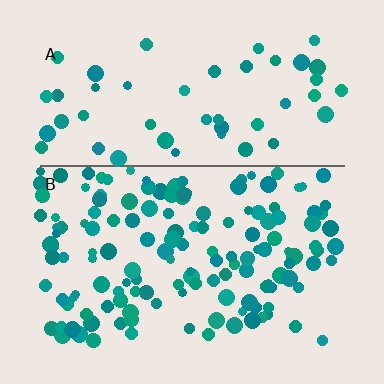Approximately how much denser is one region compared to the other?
Approximately 2.7× — region B over region A.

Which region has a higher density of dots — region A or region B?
B (the bottom).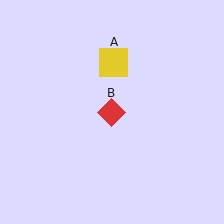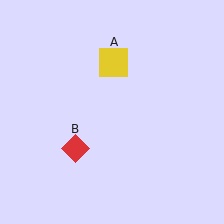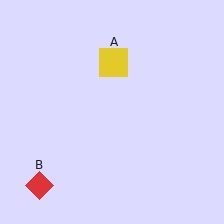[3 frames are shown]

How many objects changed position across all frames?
1 object changed position: red diamond (object B).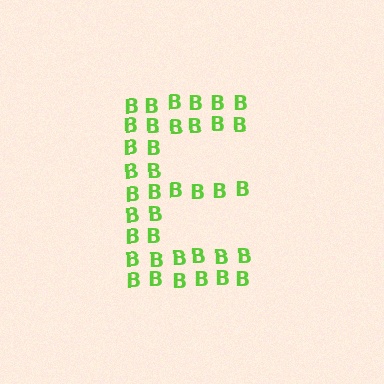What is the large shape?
The large shape is the letter E.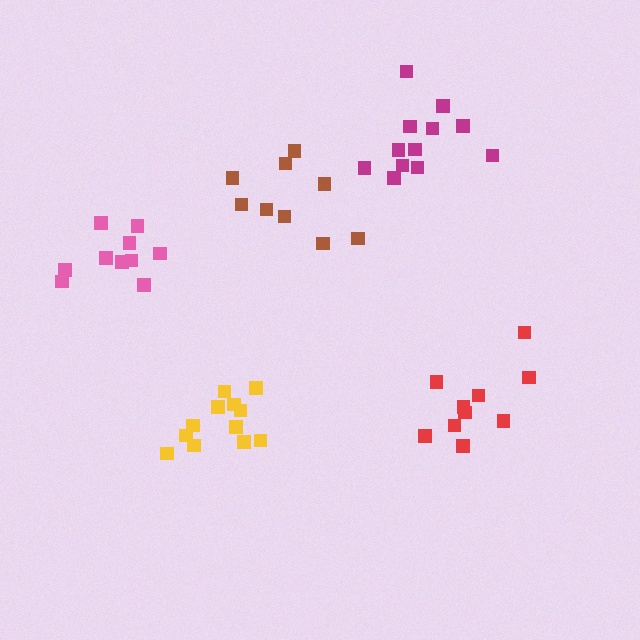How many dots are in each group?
Group 1: 9 dots, Group 2: 12 dots, Group 3: 10 dots, Group 4: 12 dots, Group 5: 10 dots (53 total).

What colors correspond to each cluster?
The clusters are colored: brown, yellow, red, magenta, pink.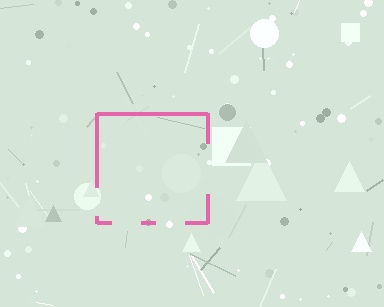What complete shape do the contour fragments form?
The contour fragments form a square.